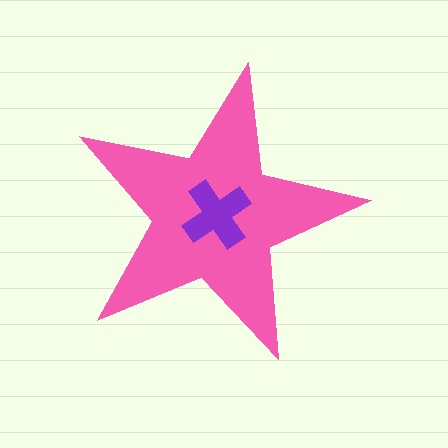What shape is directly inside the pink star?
The purple cross.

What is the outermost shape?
The pink star.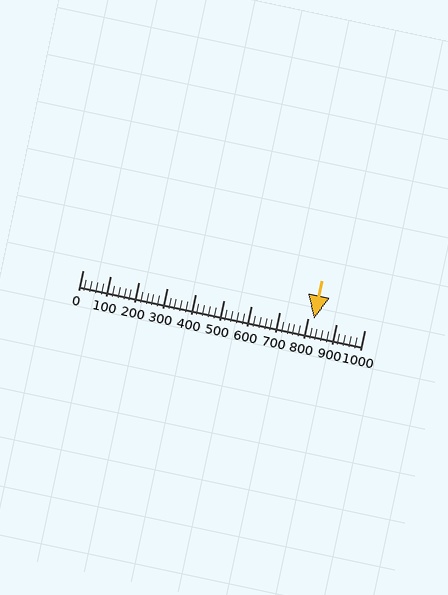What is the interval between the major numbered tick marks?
The major tick marks are spaced 100 units apart.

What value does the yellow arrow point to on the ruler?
The yellow arrow points to approximately 820.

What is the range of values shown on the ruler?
The ruler shows values from 0 to 1000.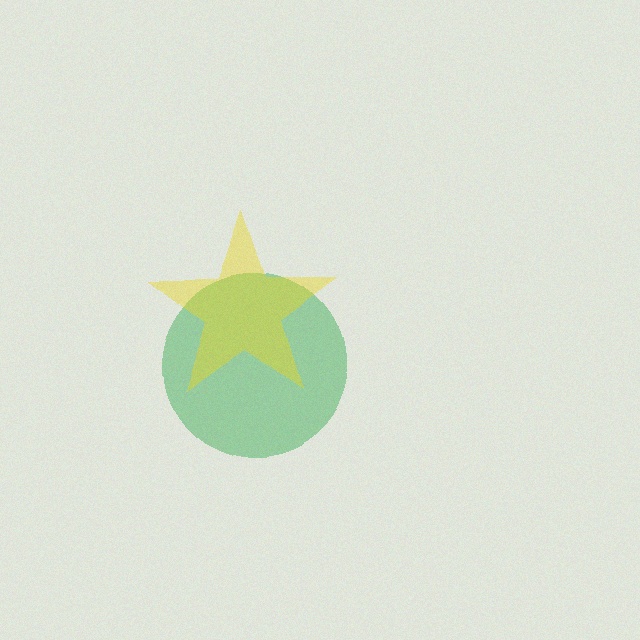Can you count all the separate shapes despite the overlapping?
Yes, there are 2 separate shapes.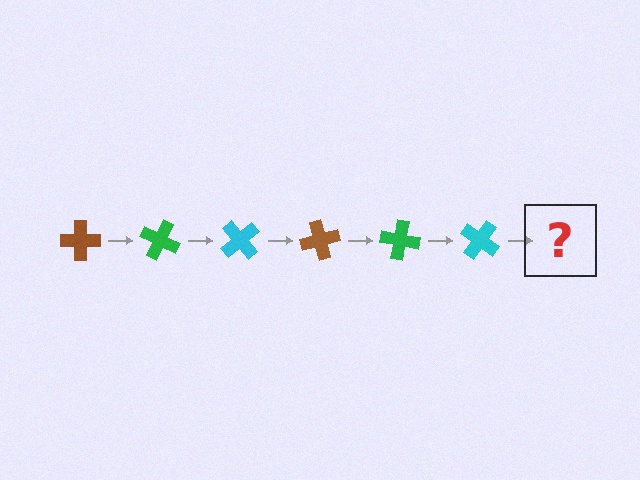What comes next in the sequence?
The next element should be a brown cross, rotated 150 degrees from the start.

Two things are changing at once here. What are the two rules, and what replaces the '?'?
The two rules are that it rotates 25 degrees each step and the color cycles through brown, green, and cyan. The '?' should be a brown cross, rotated 150 degrees from the start.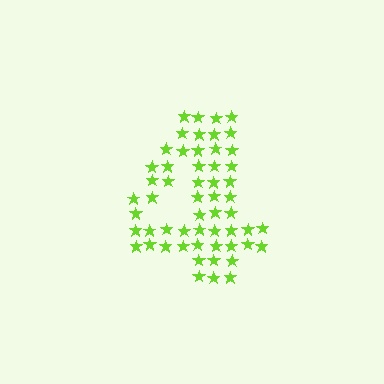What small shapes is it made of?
It is made of small stars.